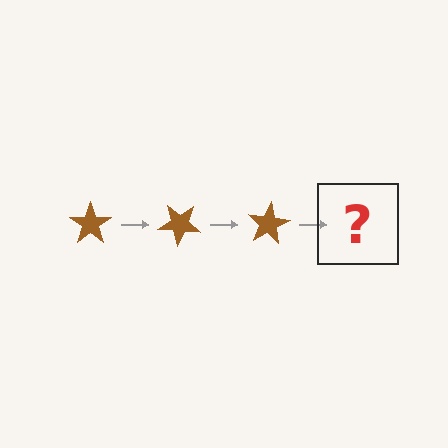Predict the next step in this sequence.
The next step is a brown star rotated 120 degrees.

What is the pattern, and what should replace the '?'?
The pattern is that the star rotates 40 degrees each step. The '?' should be a brown star rotated 120 degrees.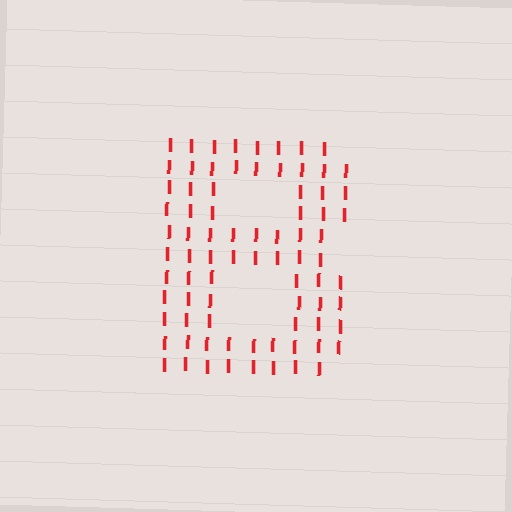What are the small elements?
The small elements are letter I's.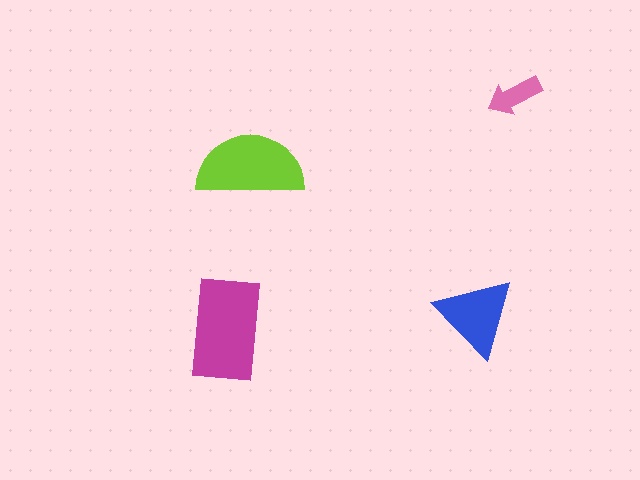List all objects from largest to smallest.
The magenta rectangle, the lime semicircle, the blue triangle, the pink arrow.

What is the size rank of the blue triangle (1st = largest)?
3rd.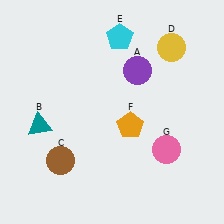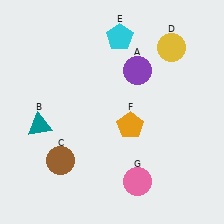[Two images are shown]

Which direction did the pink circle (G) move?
The pink circle (G) moved down.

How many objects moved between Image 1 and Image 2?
1 object moved between the two images.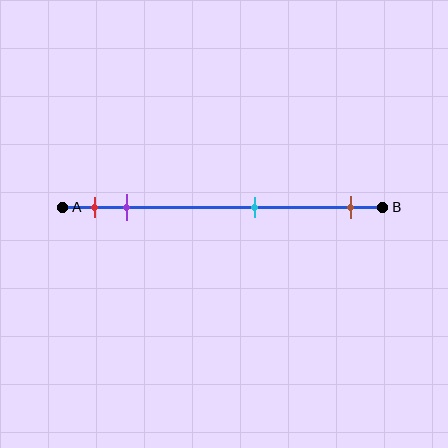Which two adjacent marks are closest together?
The red and purple marks are the closest adjacent pair.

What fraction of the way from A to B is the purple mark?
The purple mark is approximately 20% (0.2) of the way from A to B.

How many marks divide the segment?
There are 4 marks dividing the segment.